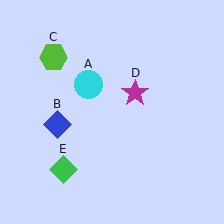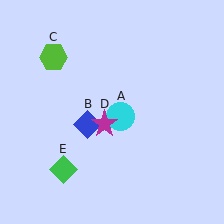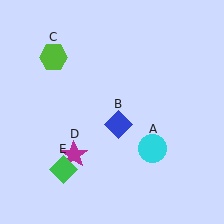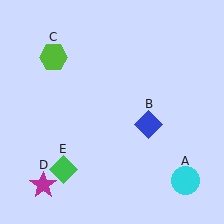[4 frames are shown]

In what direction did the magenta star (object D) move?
The magenta star (object D) moved down and to the left.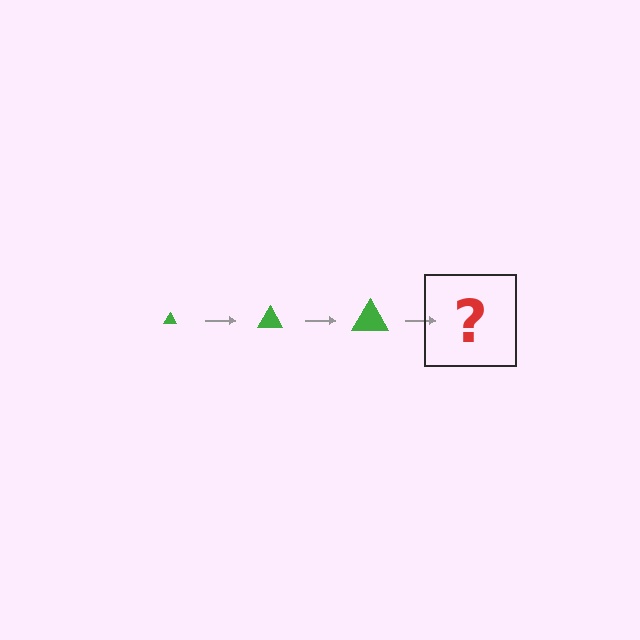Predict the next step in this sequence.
The next step is a green triangle, larger than the previous one.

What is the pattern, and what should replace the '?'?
The pattern is that the triangle gets progressively larger each step. The '?' should be a green triangle, larger than the previous one.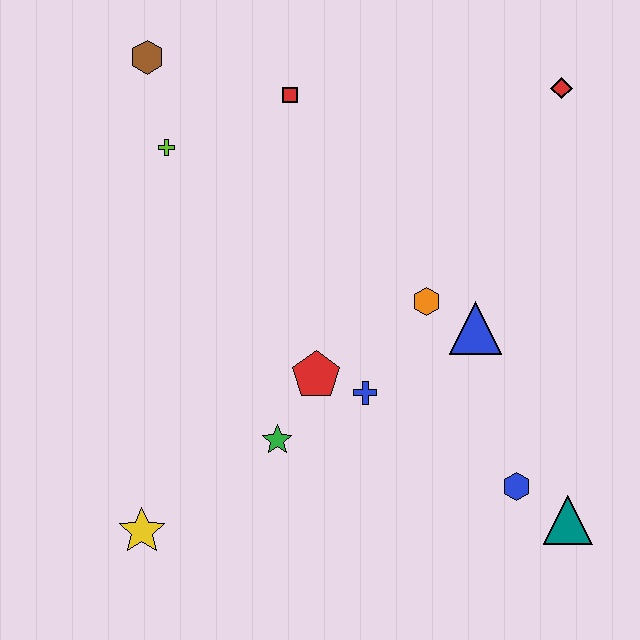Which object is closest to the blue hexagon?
The teal triangle is closest to the blue hexagon.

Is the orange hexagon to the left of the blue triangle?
Yes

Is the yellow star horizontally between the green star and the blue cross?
No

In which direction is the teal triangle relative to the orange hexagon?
The teal triangle is below the orange hexagon.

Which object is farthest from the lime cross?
The teal triangle is farthest from the lime cross.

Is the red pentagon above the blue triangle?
No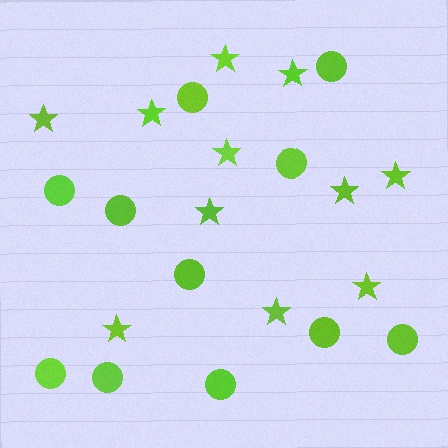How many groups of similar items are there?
There are 2 groups: one group of stars (11) and one group of circles (11).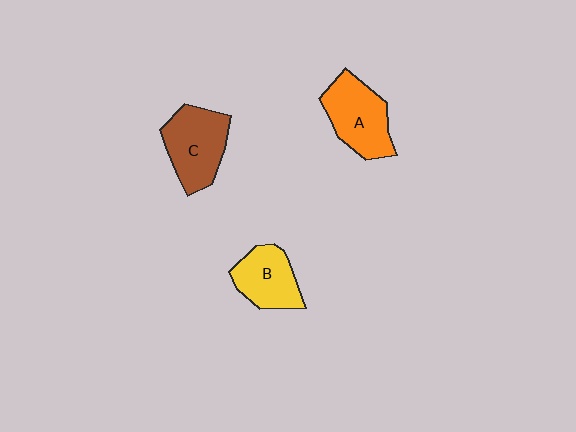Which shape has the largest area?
Shape C (brown).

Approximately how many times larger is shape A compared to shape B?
Approximately 1.2 times.